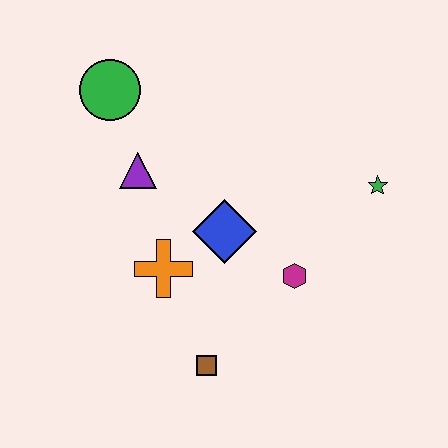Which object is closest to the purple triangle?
The green circle is closest to the purple triangle.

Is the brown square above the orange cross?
No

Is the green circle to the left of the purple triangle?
Yes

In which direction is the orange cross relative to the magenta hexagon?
The orange cross is to the left of the magenta hexagon.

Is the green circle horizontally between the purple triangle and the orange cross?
No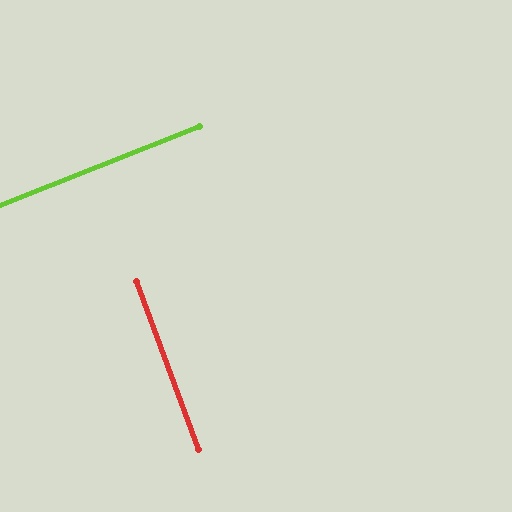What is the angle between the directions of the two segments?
Approximately 89 degrees.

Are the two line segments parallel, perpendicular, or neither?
Perpendicular — they meet at approximately 89°.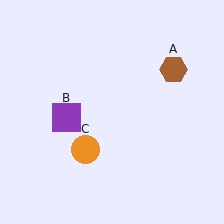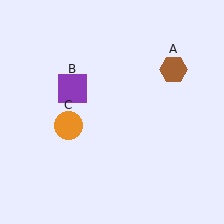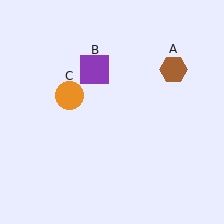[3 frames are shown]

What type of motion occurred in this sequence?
The purple square (object B), orange circle (object C) rotated clockwise around the center of the scene.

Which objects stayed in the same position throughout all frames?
Brown hexagon (object A) remained stationary.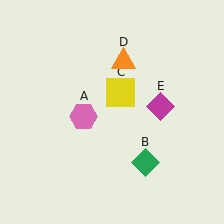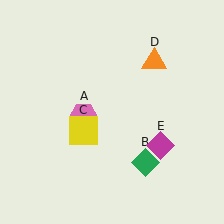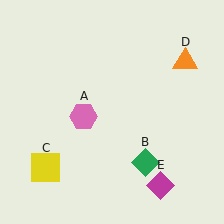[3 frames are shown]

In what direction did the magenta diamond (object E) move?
The magenta diamond (object E) moved down.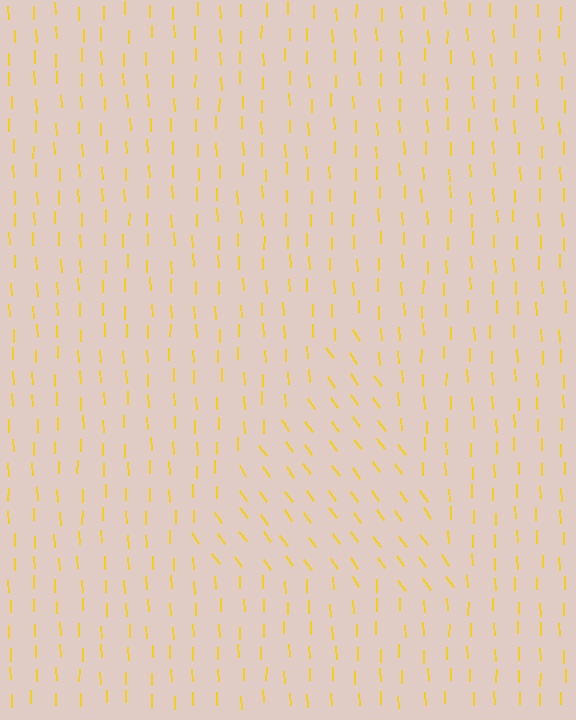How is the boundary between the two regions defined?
The boundary is defined purely by a change in line orientation (approximately 34 degrees difference). All lines are the same color and thickness.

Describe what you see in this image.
The image is filled with small yellow line segments. A triangle region in the image has lines oriented differently from the surrounding lines, creating a visible texture boundary.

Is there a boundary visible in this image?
Yes, there is a texture boundary formed by a change in line orientation.